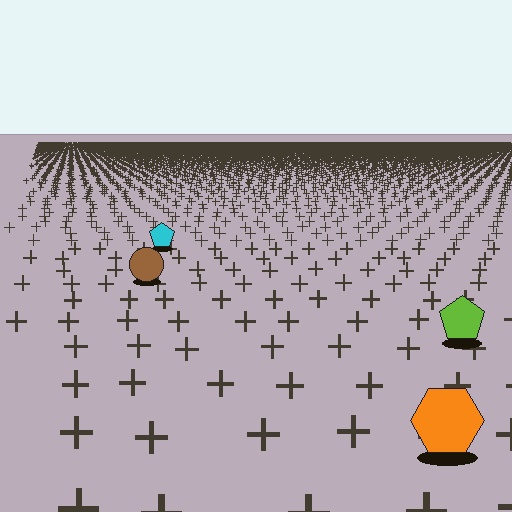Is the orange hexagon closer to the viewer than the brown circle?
Yes. The orange hexagon is closer — you can tell from the texture gradient: the ground texture is coarser near it.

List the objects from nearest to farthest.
From nearest to farthest: the orange hexagon, the lime pentagon, the brown circle, the cyan pentagon.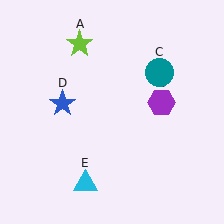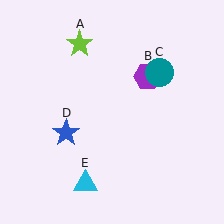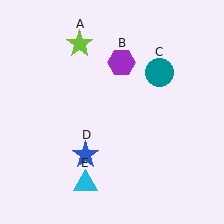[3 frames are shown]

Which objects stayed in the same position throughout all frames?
Lime star (object A) and teal circle (object C) and cyan triangle (object E) remained stationary.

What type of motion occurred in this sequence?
The purple hexagon (object B), blue star (object D) rotated counterclockwise around the center of the scene.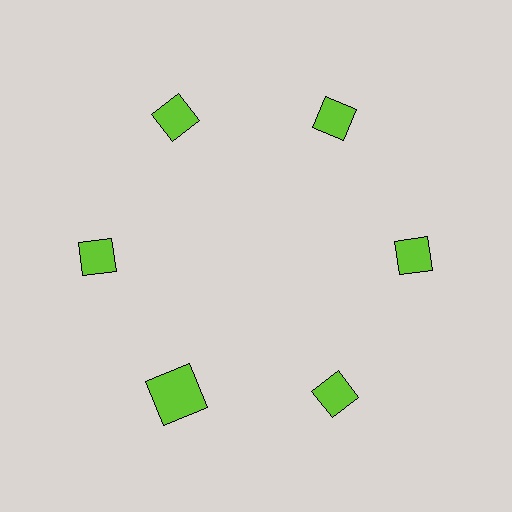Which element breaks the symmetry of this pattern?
The lime square at roughly the 7 o'clock position breaks the symmetry. All other shapes are lime diamonds.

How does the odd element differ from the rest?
It has a different shape: square instead of diamond.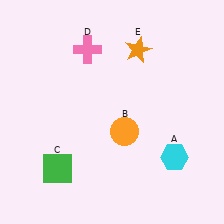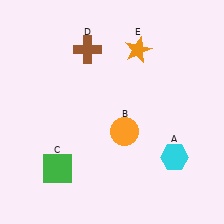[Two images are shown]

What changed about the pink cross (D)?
In Image 1, D is pink. In Image 2, it changed to brown.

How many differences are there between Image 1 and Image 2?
There is 1 difference between the two images.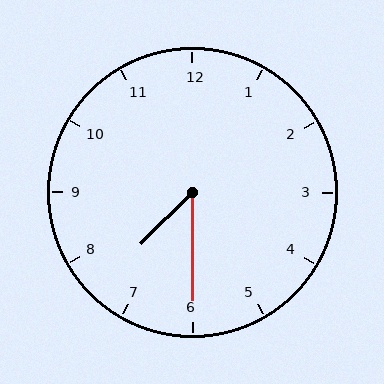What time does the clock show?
7:30.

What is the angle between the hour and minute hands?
Approximately 45 degrees.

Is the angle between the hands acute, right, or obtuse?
It is acute.